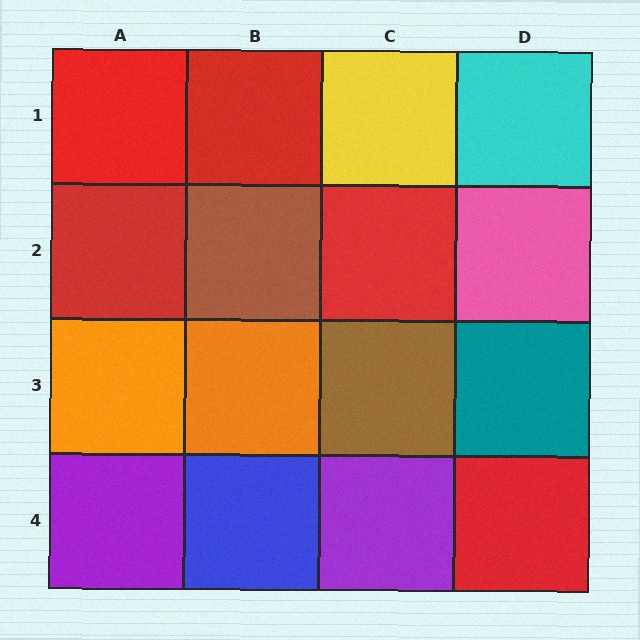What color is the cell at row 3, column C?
Brown.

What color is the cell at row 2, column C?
Red.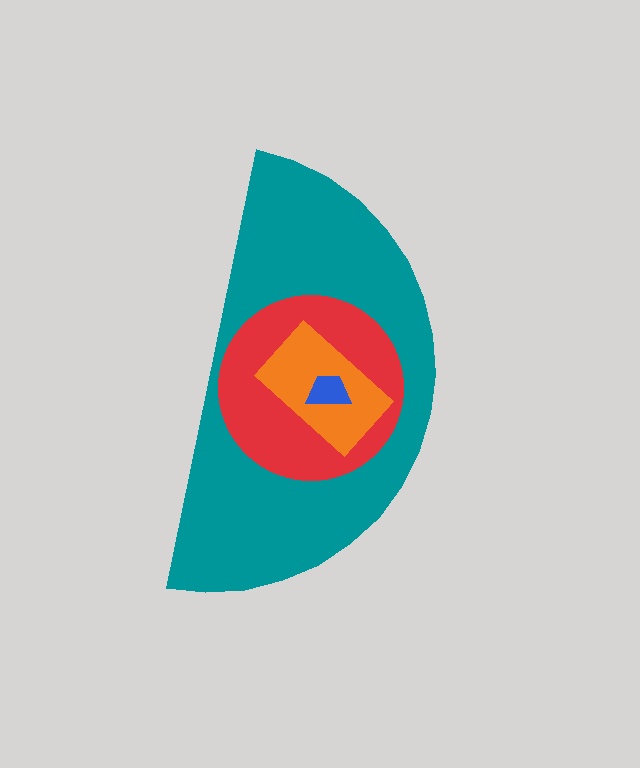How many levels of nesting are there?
4.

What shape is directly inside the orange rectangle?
The blue trapezoid.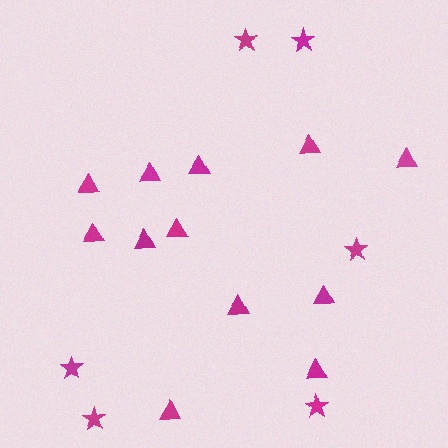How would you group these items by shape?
There are 2 groups: one group of stars (6) and one group of triangles (12).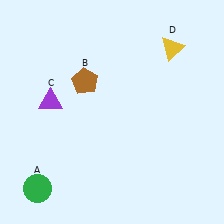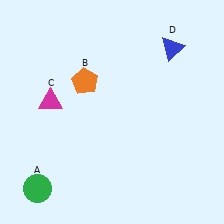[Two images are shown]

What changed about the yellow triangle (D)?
In Image 1, D is yellow. In Image 2, it changed to blue.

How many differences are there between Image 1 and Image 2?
There are 3 differences between the two images.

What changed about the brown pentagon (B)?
In Image 1, B is brown. In Image 2, it changed to orange.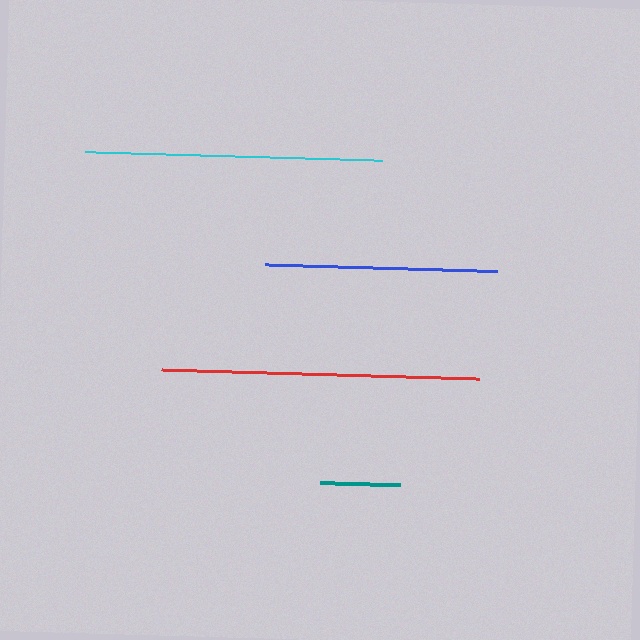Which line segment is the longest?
The red line is the longest at approximately 318 pixels.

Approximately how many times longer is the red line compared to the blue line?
The red line is approximately 1.4 times the length of the blue line.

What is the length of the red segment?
The red segment is approximately 318 pixels long.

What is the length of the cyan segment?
The cyan segment is approximately 297 pixels long.